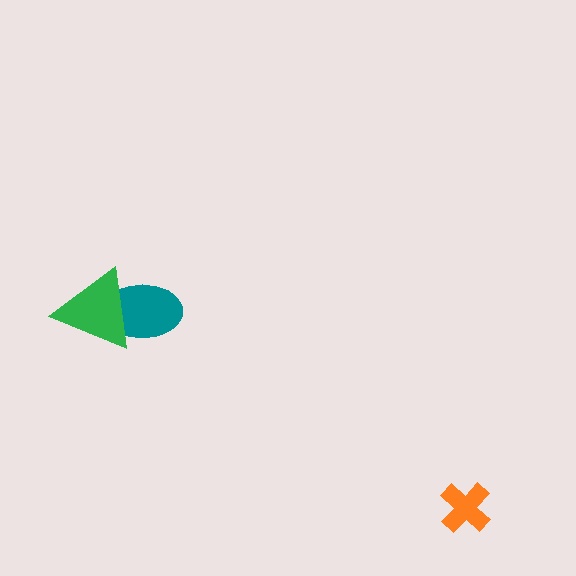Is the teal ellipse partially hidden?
Yes, it is partially covered by another shape.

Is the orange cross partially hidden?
No, no other shape covers it.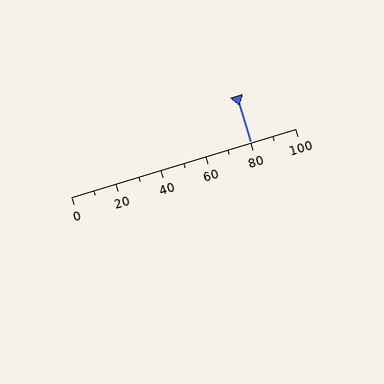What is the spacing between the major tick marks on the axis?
The major ticks are spaced 20 apart.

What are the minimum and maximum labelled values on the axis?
The axis runs from 0 to 100.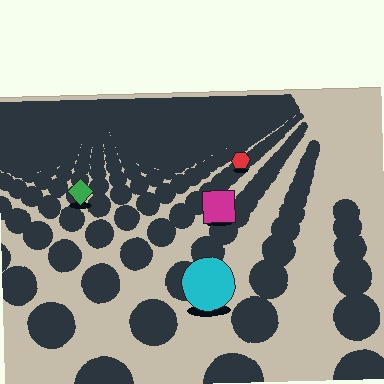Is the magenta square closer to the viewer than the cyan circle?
No. The cyan circle is closer — you can tell from the texture gradient: the ground texture is coarser near it.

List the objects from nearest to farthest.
From nearest to farthest: the cyan circle, the magenta square, the green diamond, the red hexagon.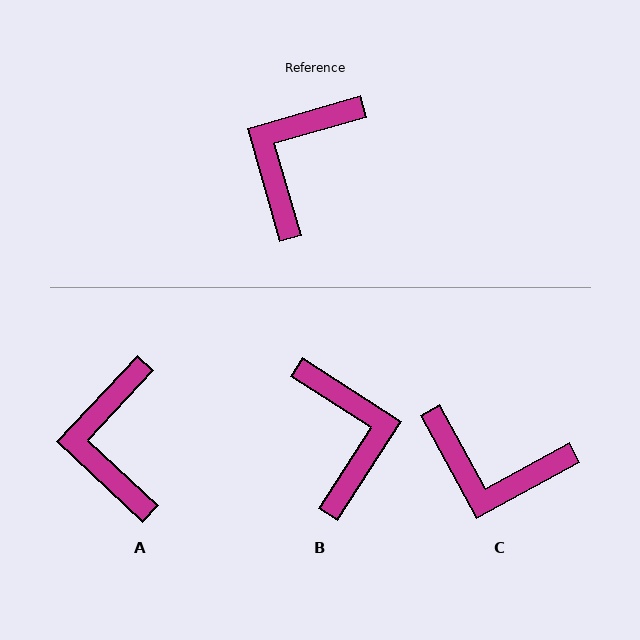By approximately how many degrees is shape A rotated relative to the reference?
Approximately 31 degrees counter-clockwise.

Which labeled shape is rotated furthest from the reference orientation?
B, about 139 degrees away.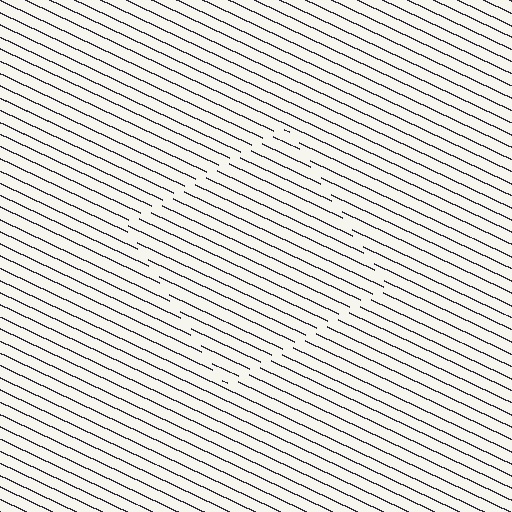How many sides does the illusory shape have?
4 sides — the line-ends trace a square.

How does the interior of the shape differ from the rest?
The interior of the shape contains the same grating, shifted by half a period — the contour is defined by the phase discontinuity where line-ends from the inner and outer gratings abut.